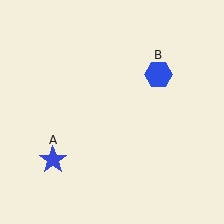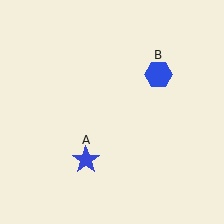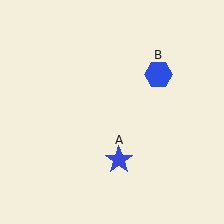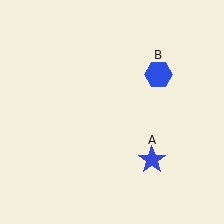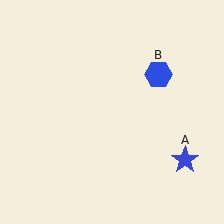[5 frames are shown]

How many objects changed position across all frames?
1 object changed position: blue star (object A).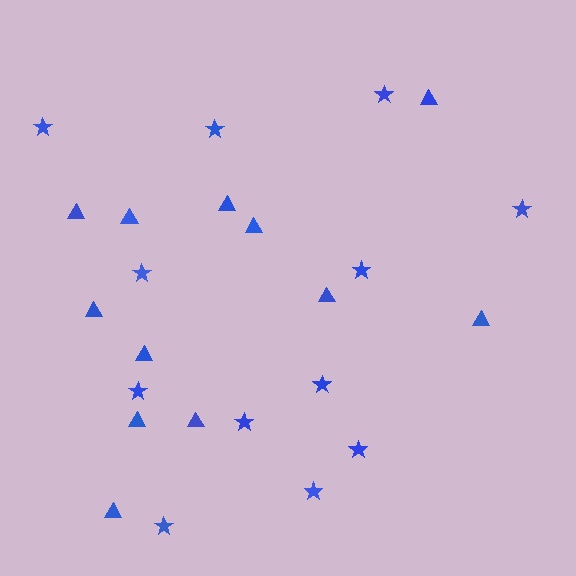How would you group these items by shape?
There are 2 groups: one group of stars (12) and one group of triangles (12).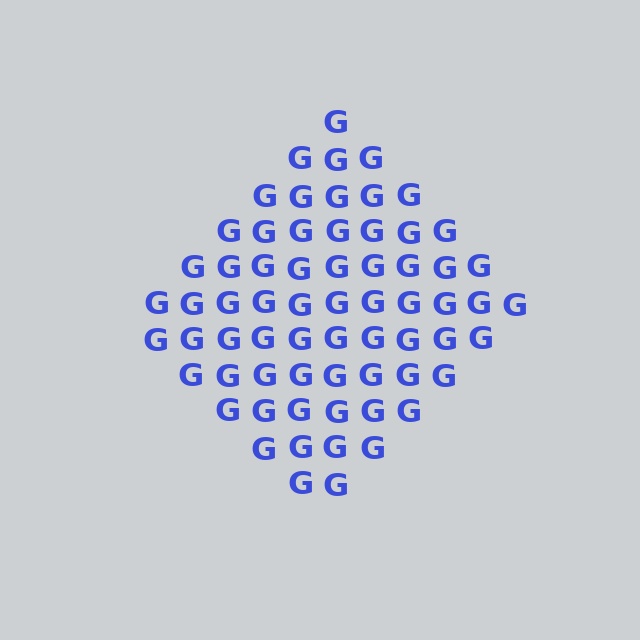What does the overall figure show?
The overall figure shows a diamond.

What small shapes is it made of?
It is made of small letter G's.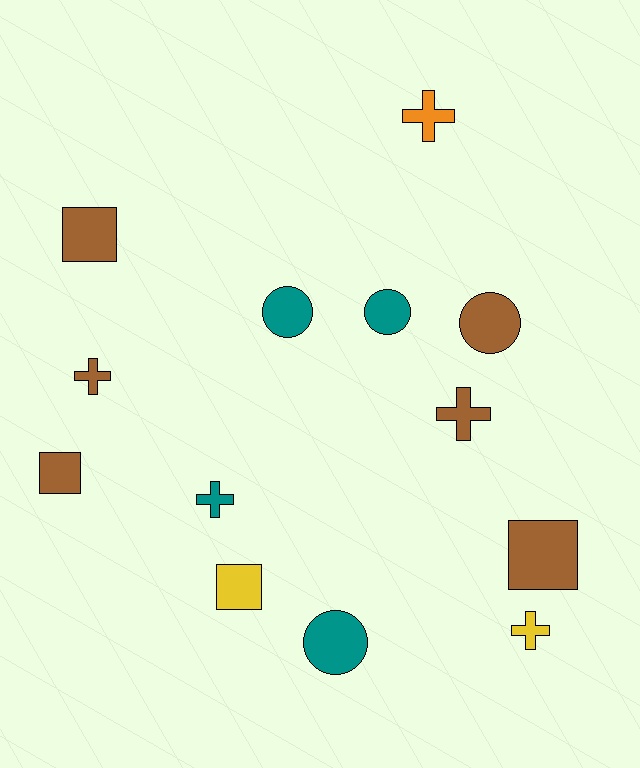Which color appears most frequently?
Brown, with 6 objects.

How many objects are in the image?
There are 13 objects.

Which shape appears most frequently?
Cross, with 5 objects.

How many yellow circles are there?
There are no yellow circles.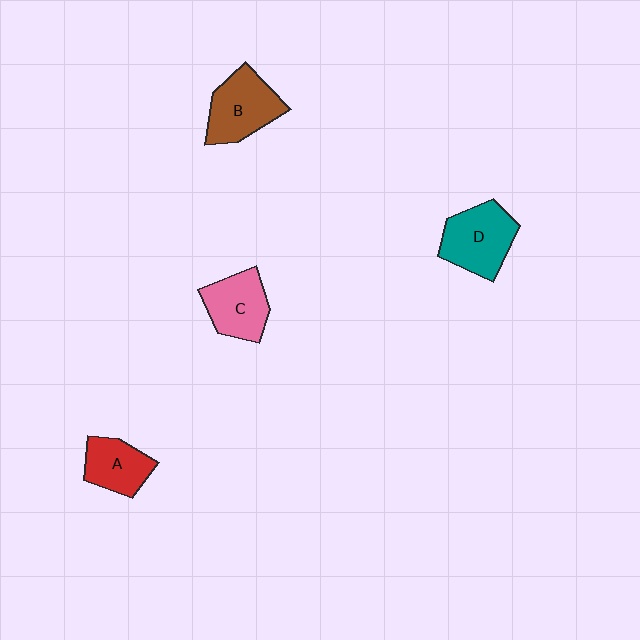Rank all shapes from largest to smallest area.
From largest to smallest: D (teal), B (brown), C (pink), A (red).